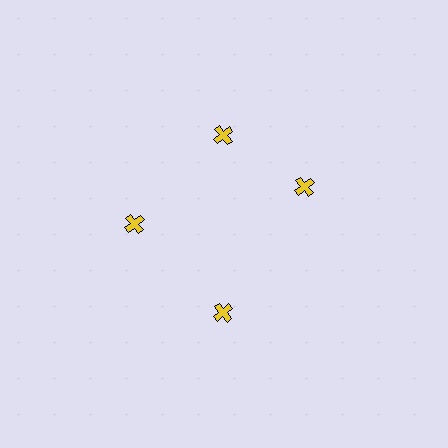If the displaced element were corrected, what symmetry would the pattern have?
It would have 4-fold rotational symmetry — the pattern would map onto itself every 90 degrees.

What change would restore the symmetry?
The symmetry would be restored by rotating it back into even spacing with its neighbors so that all 4 crosses sit at equal angles and equal distance from the center.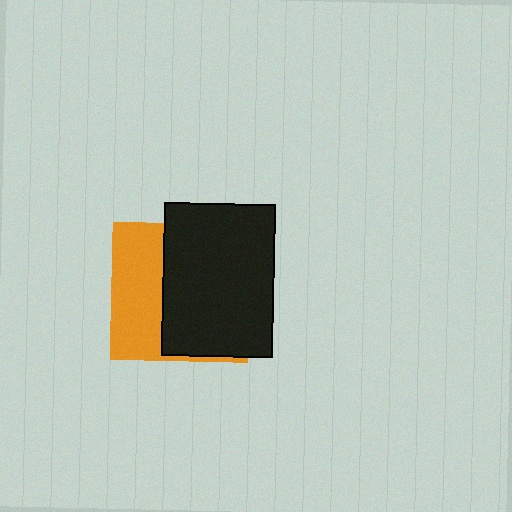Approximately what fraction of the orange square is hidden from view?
Roughly 60% of the orange square is hidden behind the black rectangle.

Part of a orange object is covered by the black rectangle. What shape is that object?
It is a square.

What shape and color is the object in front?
The object in front is a black rectangle.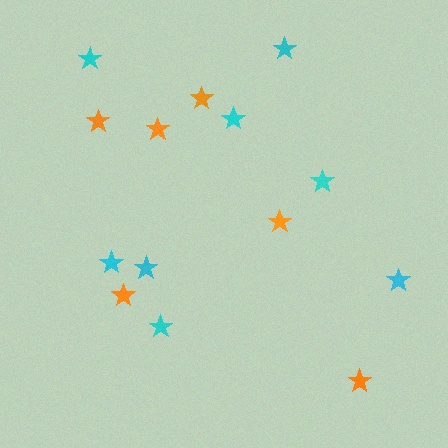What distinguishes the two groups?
There are 2 groups: one group of cyan stars (8) and one group of orange stars (6).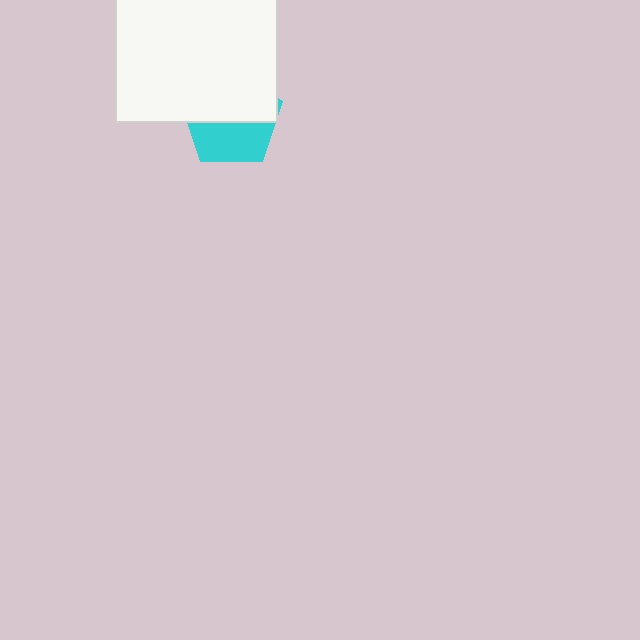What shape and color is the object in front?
The object in front is a white rectangle.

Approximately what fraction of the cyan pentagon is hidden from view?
Roughly 57% of the cyan pentagon is hidden behind the white rectangle.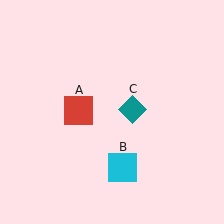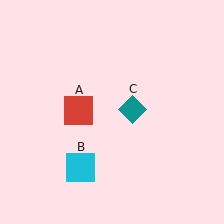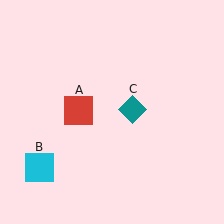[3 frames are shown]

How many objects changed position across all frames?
1 object changed position: cyan square (object B).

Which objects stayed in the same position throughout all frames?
Red square (object A) and teal diamond (object C) remained stationary.